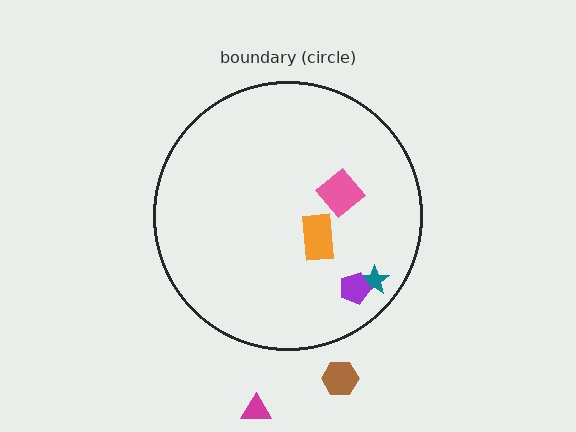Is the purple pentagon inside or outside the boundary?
Inside.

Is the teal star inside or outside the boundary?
Inside.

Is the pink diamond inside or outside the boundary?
Inside.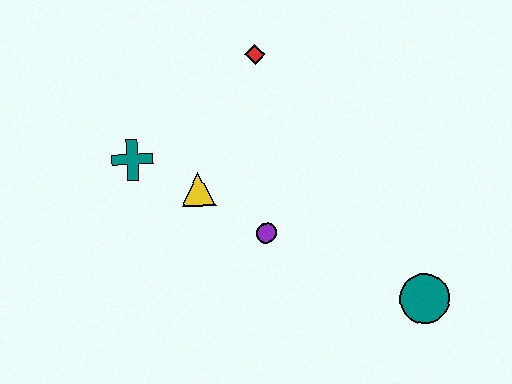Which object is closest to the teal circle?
The purple circle is closest to the teal circle.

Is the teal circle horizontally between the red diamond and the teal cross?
No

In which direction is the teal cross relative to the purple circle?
The teal cross is to the left of the purple circle.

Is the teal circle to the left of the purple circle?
No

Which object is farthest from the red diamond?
The teal circle is farthest from the red diamond.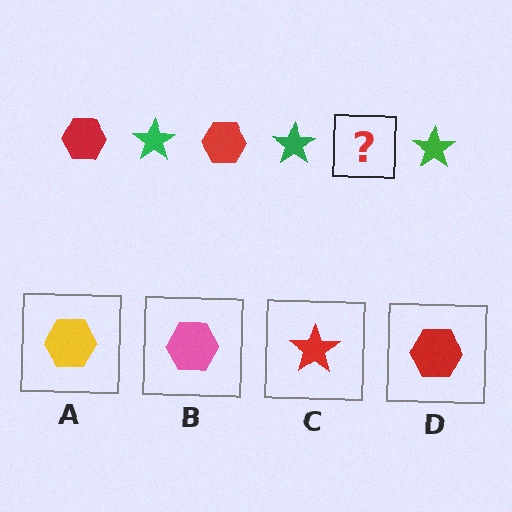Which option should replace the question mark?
Option D.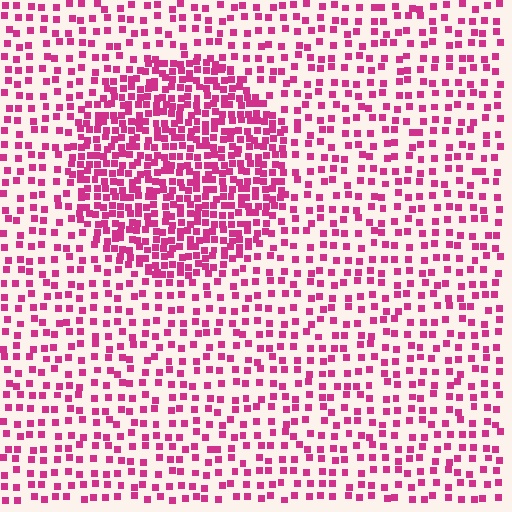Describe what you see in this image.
The image contains small magenta elements arranged at two different densities. A circle-shaped region is visible where the elements are more densely packed than the surrounding area.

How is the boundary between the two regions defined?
The boundary is defined by a change in element density (approximately 2.2x ratio). All elements are the same color, size, and shape.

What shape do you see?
I see a circle.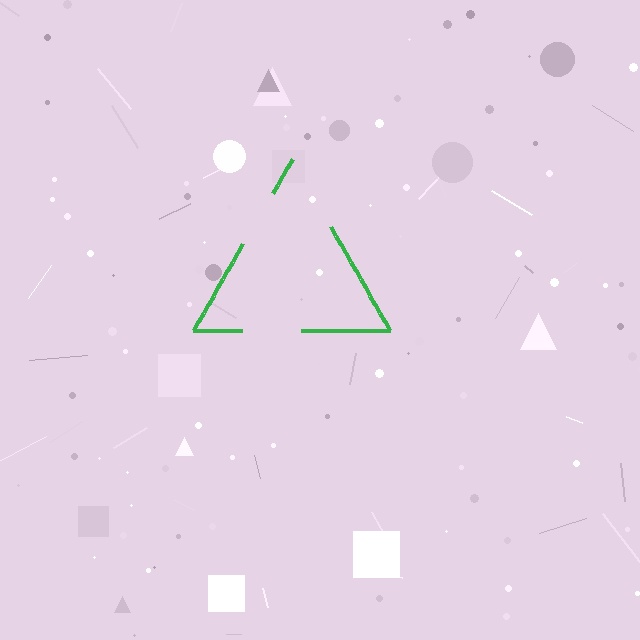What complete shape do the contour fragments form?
The contour fragments form a triangle.